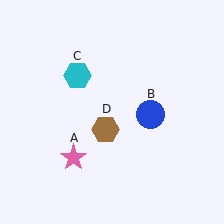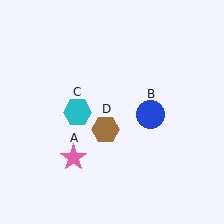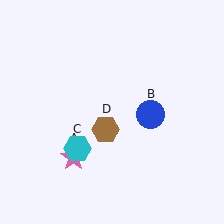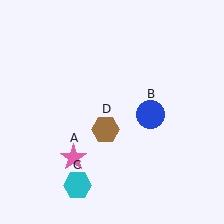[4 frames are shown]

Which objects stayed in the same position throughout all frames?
Pink star (object A) and blue circle (object B) and brown hexagon (object D) remained stationary.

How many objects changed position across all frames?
1 object changed position: cyan hexagon (object C).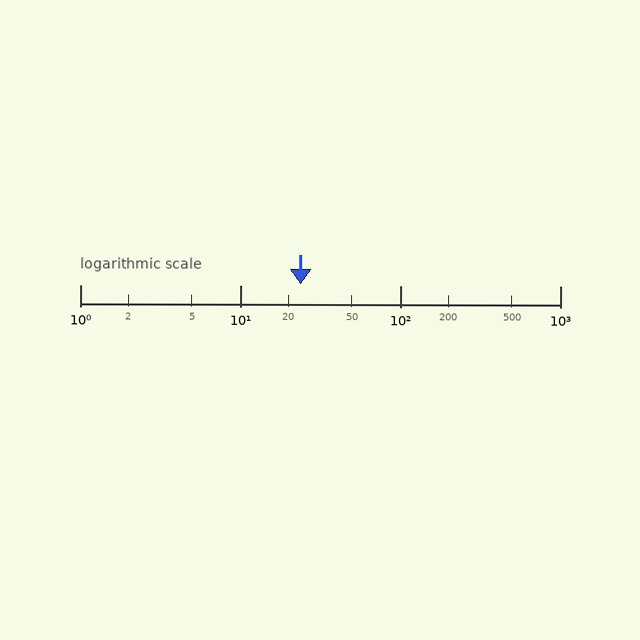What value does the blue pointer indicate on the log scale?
The pointer indicates approximately 24.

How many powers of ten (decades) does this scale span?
The scale spans 3 decades, from 1 to 1000.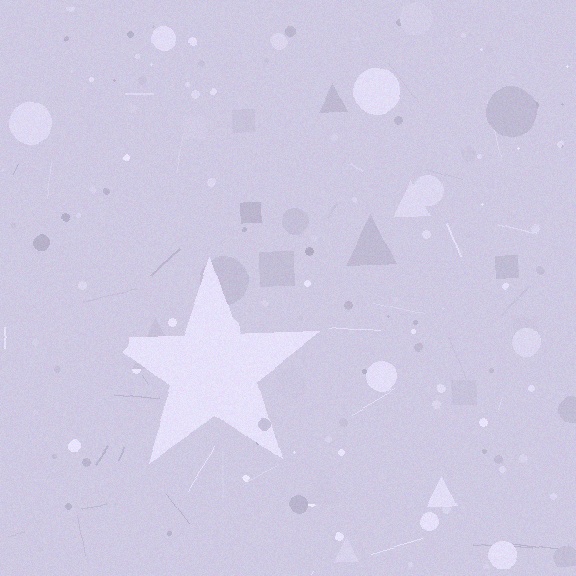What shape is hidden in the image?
A star is hidden in the image.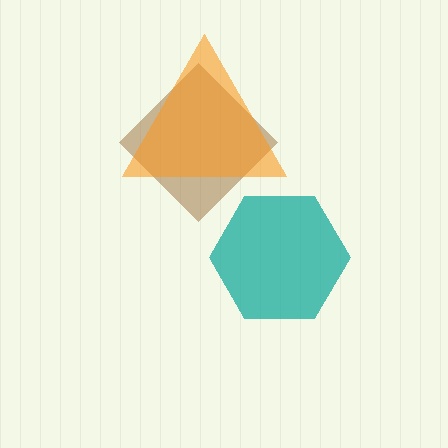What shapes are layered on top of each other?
The layered shapes are: a brown diamond, an orange triangle, a teal hexagon.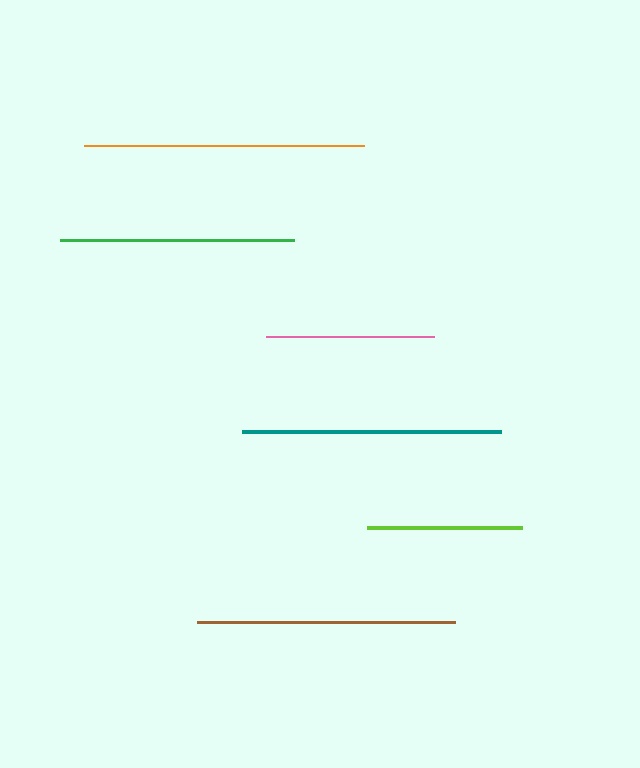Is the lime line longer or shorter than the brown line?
The brown line is longer than the lime line.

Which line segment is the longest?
The orange line is the longest at approximately 280 pixels.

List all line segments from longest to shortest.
From longest to shortest: orange, teal, brown, green, pink, lime.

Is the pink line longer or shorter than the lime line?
The pink line is longer than the lime line.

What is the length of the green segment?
The green segment is approximately 233 pixels long.